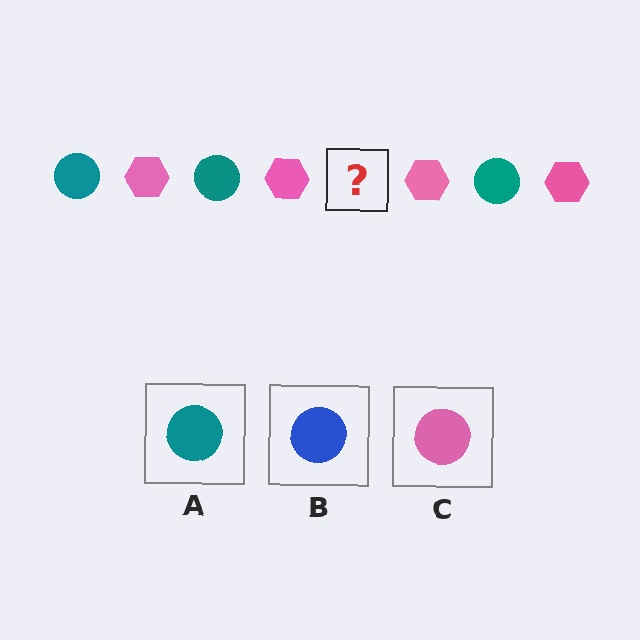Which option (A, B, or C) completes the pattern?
A.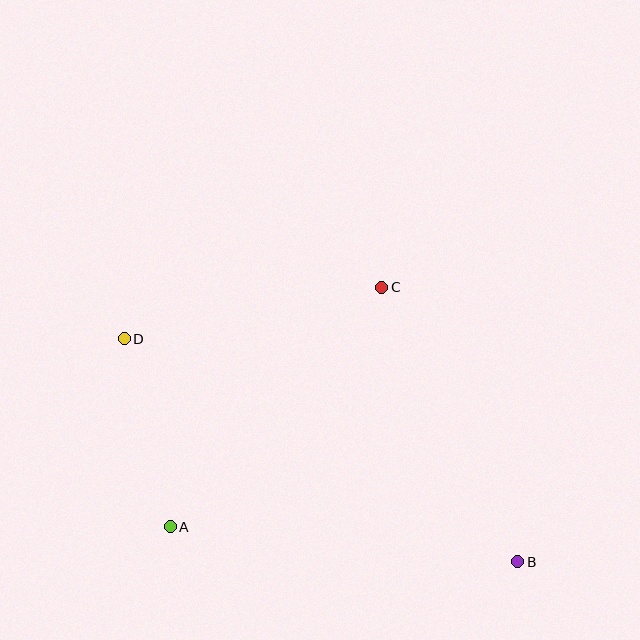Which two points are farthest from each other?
Points B and D are farthest from each other.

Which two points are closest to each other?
Points A and D are closest to each other.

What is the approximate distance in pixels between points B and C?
The distance between B and C is approximately 306 pixels.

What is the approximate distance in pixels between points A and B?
The distance between A and B is approximately 349 pixels.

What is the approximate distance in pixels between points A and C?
The distance between A and C is approximately 319 pixels.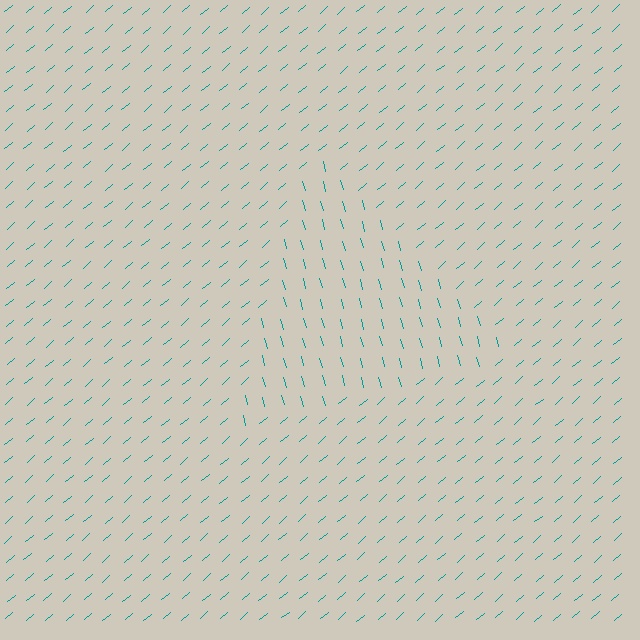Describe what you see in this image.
The image is filled with small teal line segments. A triangle region in the image has lines oriented differently from the surrounding lines, creating a visible texture boundary.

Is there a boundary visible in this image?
Yes, there is a texture boundary formed by a change in line orientation.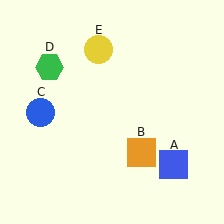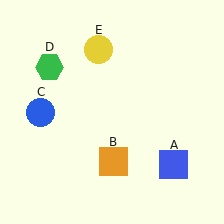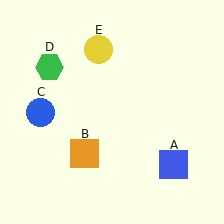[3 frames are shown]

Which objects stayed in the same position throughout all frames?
Blue square (object A) and blue circle (object C) and green hexagon (object D) and yellow circle (object E) remained stationary.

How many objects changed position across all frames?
1 object changed position: orange square (object B).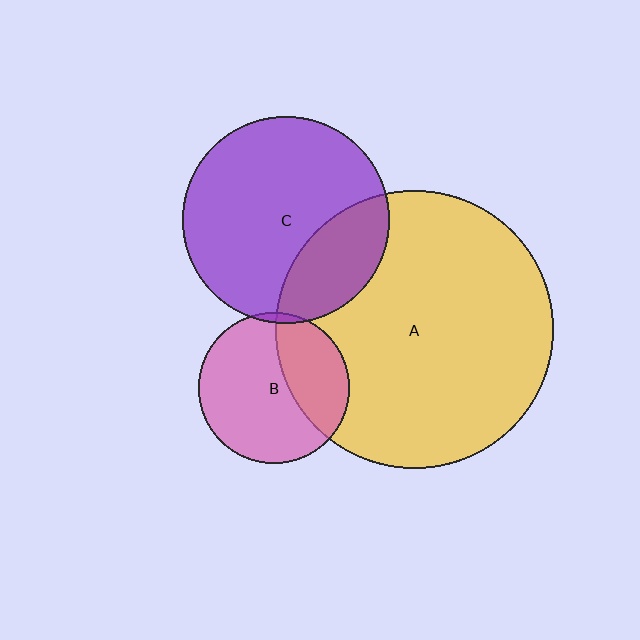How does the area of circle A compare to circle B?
Approximately 3.4 times.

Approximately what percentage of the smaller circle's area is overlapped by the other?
Approximately 35%.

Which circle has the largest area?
Circle A (yellow).